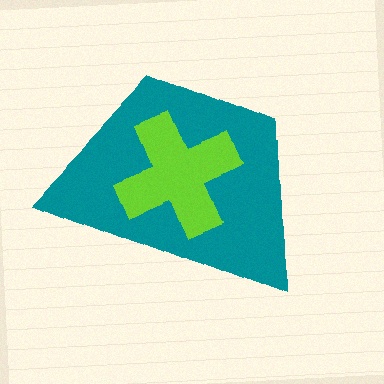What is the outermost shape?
The teal trapezoid.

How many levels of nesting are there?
2.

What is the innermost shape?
The lime cross.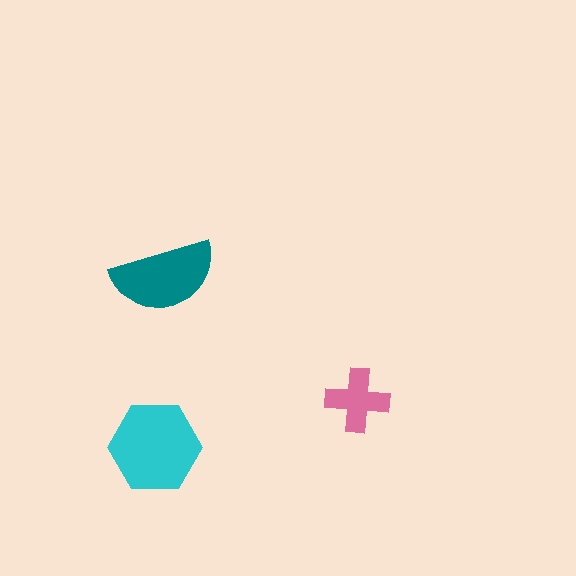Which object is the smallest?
The pink cross.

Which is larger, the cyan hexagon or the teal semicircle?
The cyan hexagon.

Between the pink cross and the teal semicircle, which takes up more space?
The teal semicircle.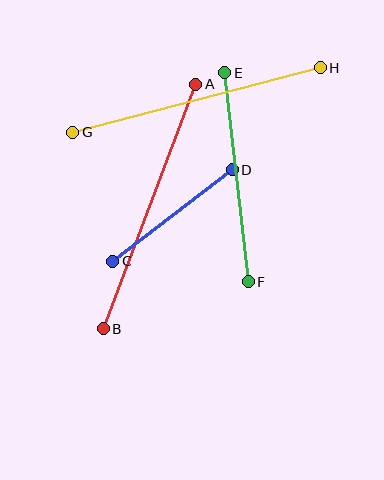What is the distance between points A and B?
The distance is approximately 261 pixels.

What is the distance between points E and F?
The distance is approximately 210 pixels.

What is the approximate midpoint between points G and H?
The midpoint is at approximately (197, 100) pixels.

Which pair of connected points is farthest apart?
Points A and B are farthest apart.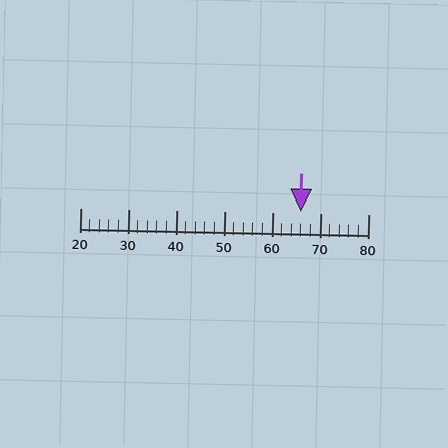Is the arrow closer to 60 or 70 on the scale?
The arrow is closer to 70.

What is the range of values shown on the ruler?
The ruler shows values from 20 to 80.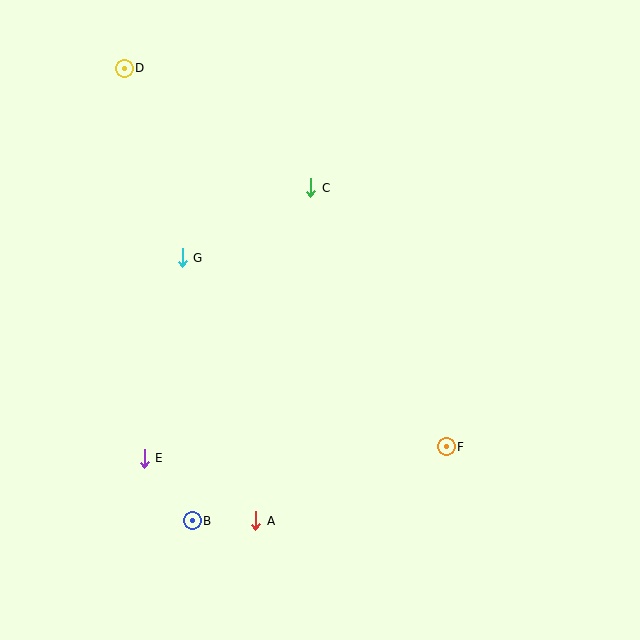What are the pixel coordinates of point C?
Point C is at (311, 188).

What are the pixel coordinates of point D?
Point D is at (124, 68).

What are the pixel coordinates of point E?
Point E is at (144, 458).